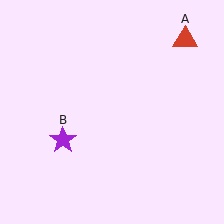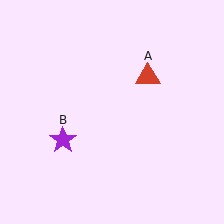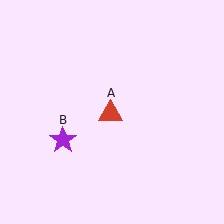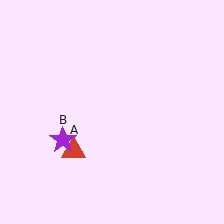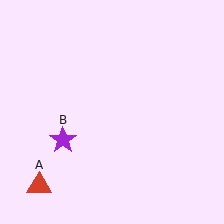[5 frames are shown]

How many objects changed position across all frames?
1 object changed position: red triangle (object A).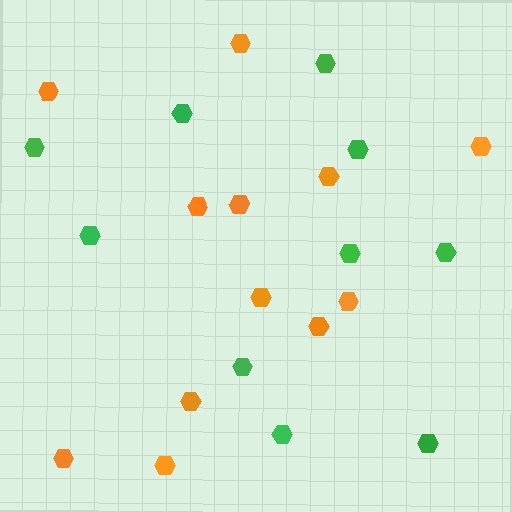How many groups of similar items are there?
There are 2 groups: one group of orange hexagons (12) and one group of green hexagons (10).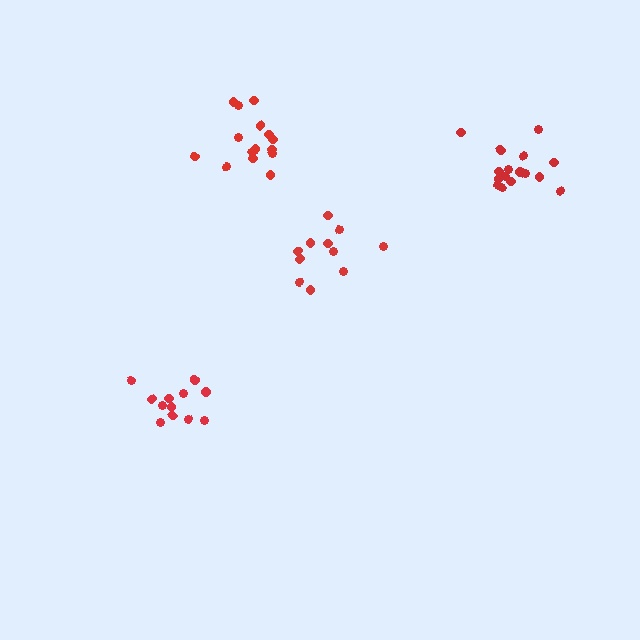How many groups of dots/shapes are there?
There are 4 groups.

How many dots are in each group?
Group 1: 12 dots, Group 2: 15 dots, Group 3: 16 dots, Group 4: 11 dots (54 total).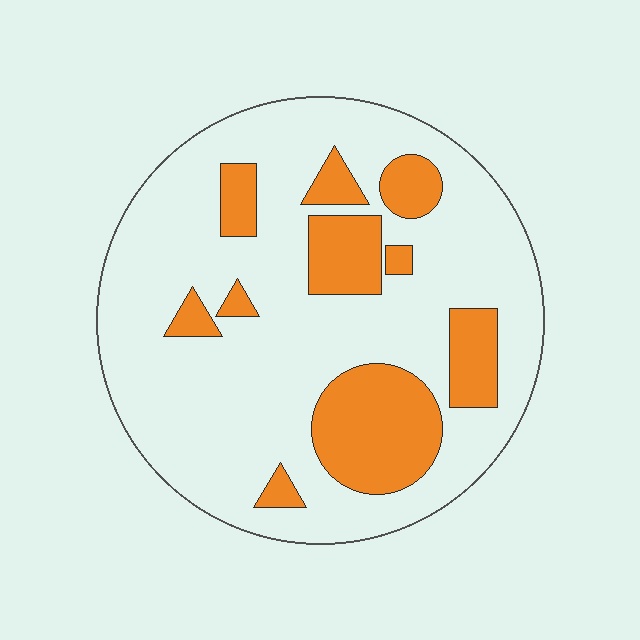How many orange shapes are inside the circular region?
10.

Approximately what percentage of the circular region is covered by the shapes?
Approximately 25%.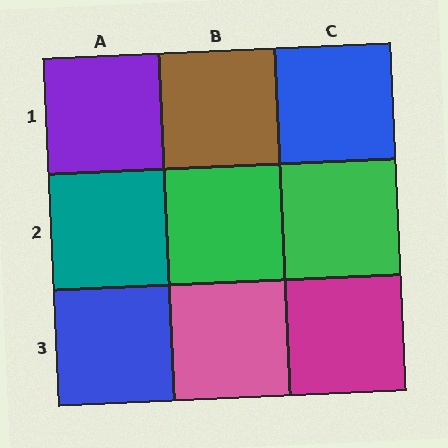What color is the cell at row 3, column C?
Magenta.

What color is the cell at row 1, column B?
Brown.